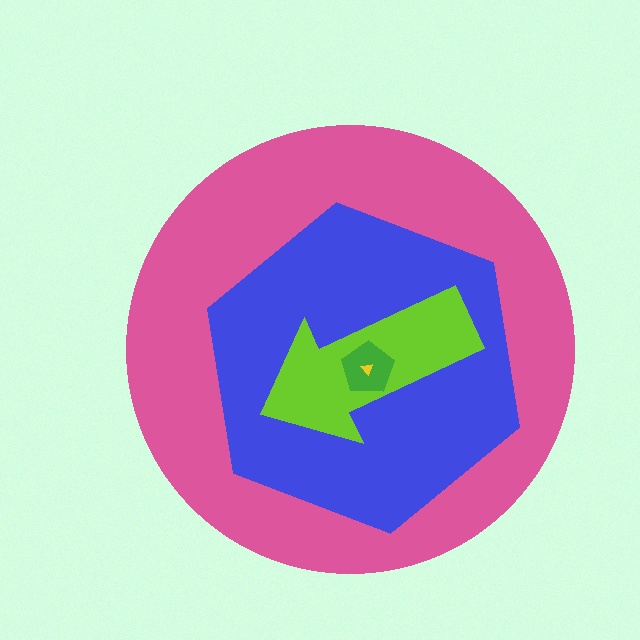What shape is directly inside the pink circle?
The blue hexagon.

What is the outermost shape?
The pink circle.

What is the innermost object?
The yellow triangle.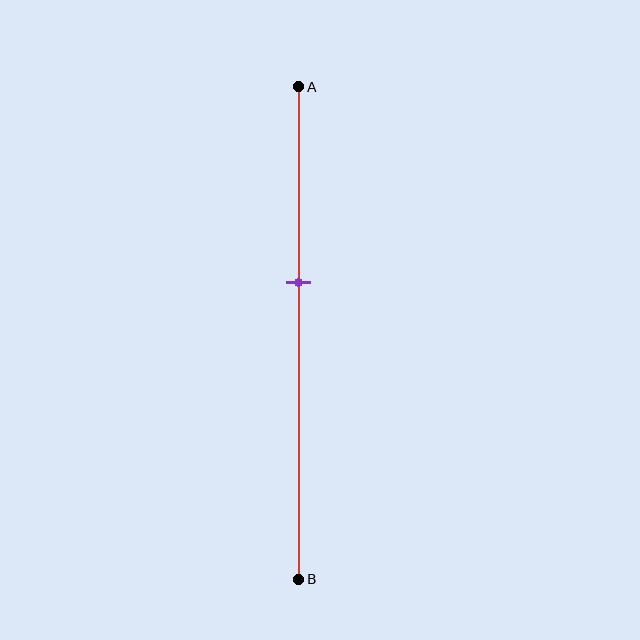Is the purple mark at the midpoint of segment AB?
No, the mark is at about 40% from A, not at the 50% midpoint.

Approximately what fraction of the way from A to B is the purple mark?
The purple mark is approximately 40% of the way from A to B.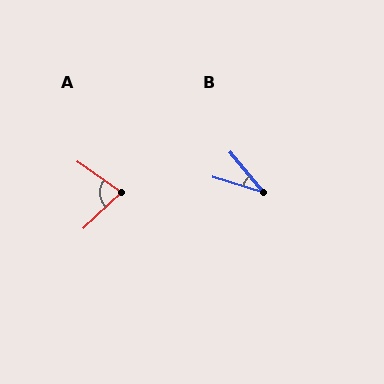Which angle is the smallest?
B, at approximately 33 degrees.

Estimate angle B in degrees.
Approximately 33 degrees.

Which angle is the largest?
A, at approximately 78 degrees.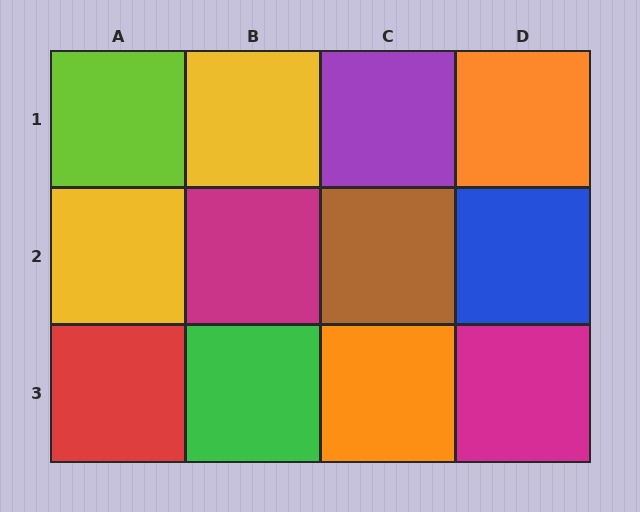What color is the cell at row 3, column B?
Green.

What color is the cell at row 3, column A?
Red.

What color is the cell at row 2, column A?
Yellow.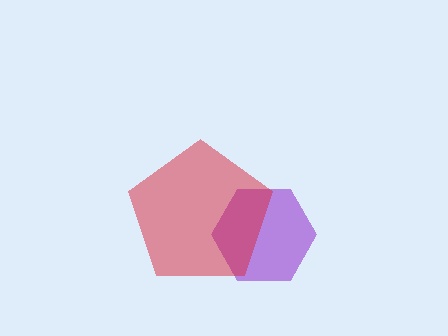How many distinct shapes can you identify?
There are 2 distinct shapes: a purple hexagon, a red pentagon.